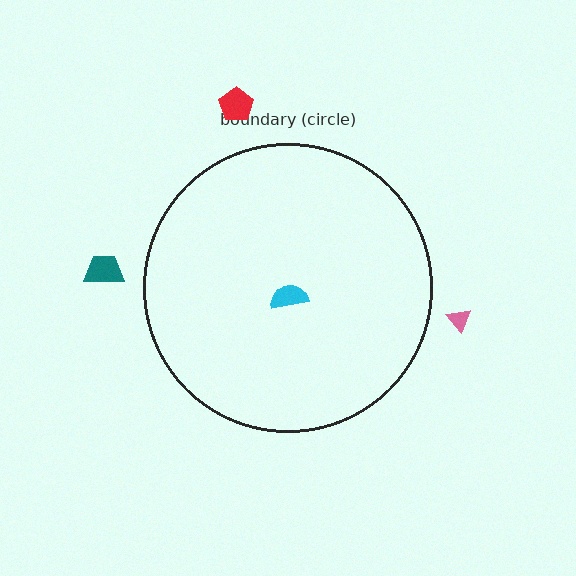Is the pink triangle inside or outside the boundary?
Outside.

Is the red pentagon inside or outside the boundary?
Outside.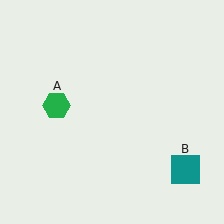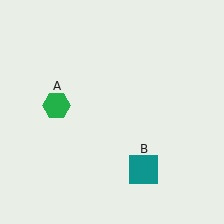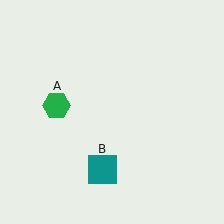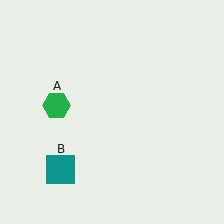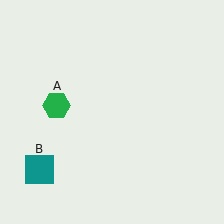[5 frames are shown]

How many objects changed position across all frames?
1 object changed position: teal square (object B).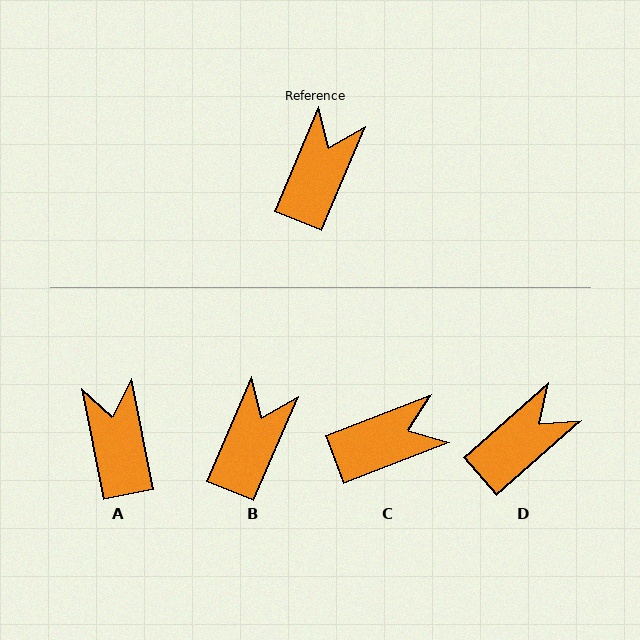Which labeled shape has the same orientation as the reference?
B.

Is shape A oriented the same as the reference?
No, it is off by about 35 degrees.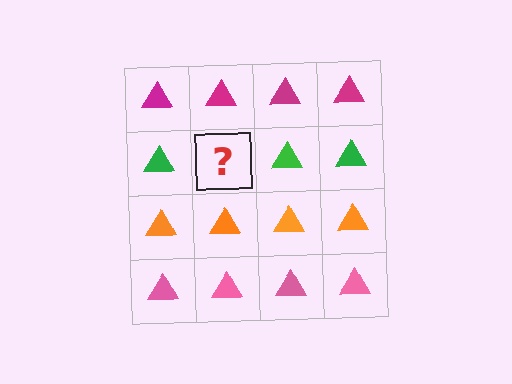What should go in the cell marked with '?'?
The missing cell should contain a green triangle.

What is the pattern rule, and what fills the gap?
The rule is that each row has a consistent color. The gap should be filled with a green triangle.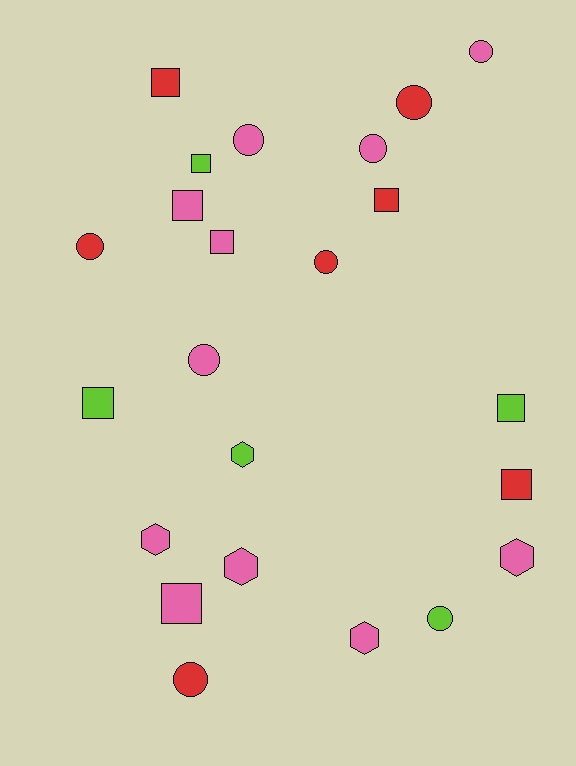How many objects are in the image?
There are 23 objects.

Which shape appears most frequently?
Square, with 9 objects.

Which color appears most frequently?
Pink, with 11 objects.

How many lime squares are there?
There are 3 lime squares.